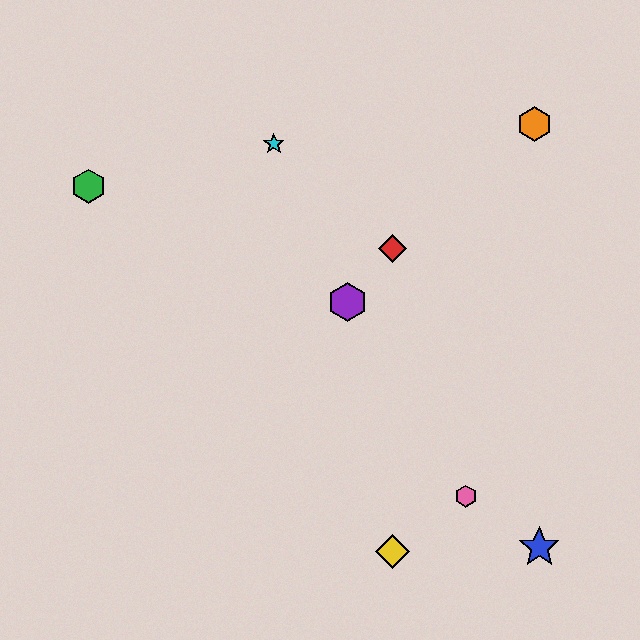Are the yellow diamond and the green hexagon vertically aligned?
No, the yellow diamond is at x≈393 and the green hexagon is at x≈88.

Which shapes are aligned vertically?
The red diamond, the yellow diamond are aligned vertically.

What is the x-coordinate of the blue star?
The blue star is at x≈539.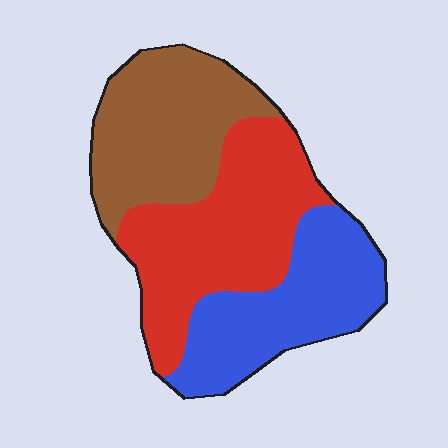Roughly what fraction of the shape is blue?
Blue takes up between a quarter and a half of the shape.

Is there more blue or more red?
Red.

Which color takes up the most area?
Red, at roughly 40%.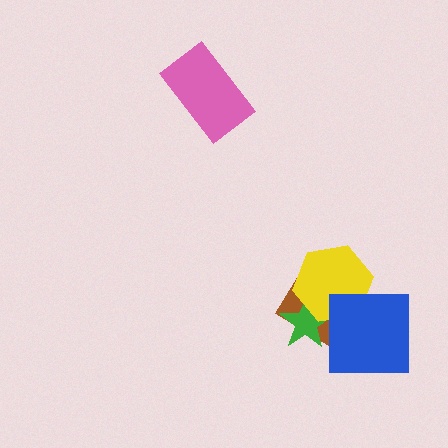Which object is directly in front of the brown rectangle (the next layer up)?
The green star is directly in front of the brown rectangle.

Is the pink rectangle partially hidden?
No, no other shape covers it.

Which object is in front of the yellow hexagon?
The blue square is in front of the yellow hexagon.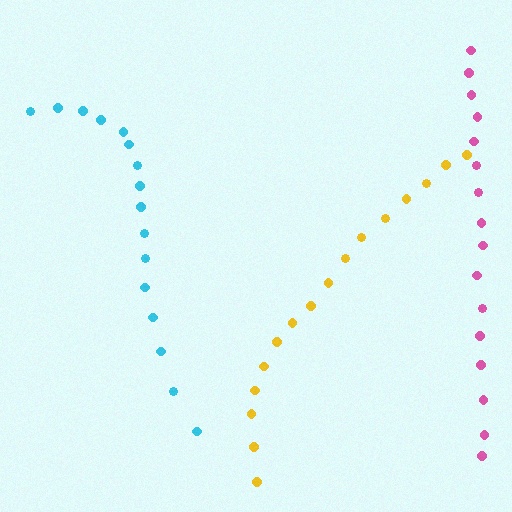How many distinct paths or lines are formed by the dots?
There are 3 distinct paths.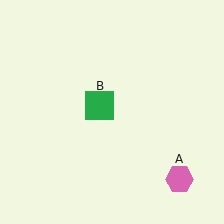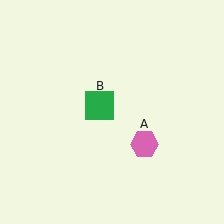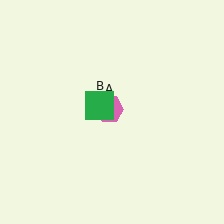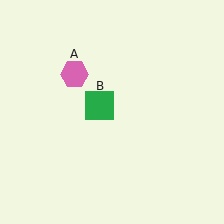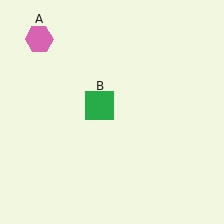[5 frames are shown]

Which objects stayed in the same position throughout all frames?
Green square (object B) remained stationary.